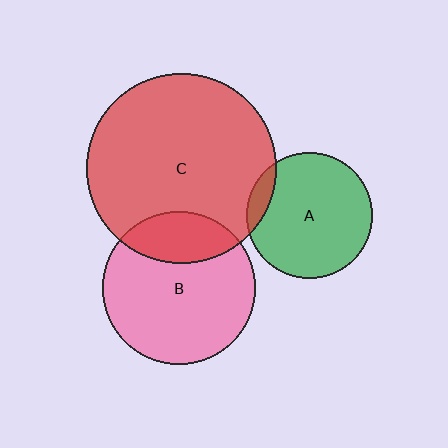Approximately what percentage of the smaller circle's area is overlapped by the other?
Approximately 10%.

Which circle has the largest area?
Circle C (red).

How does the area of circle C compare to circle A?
Approximately 2.3 times.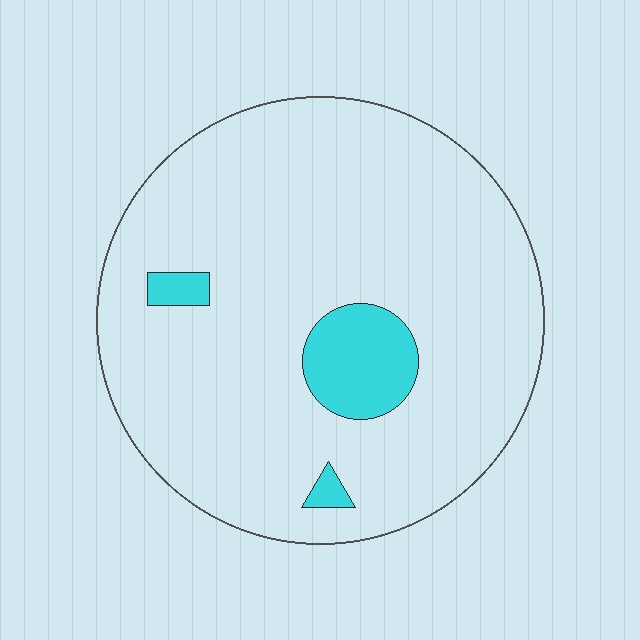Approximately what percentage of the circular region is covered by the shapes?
Approximately 10%.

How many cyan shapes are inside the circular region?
3.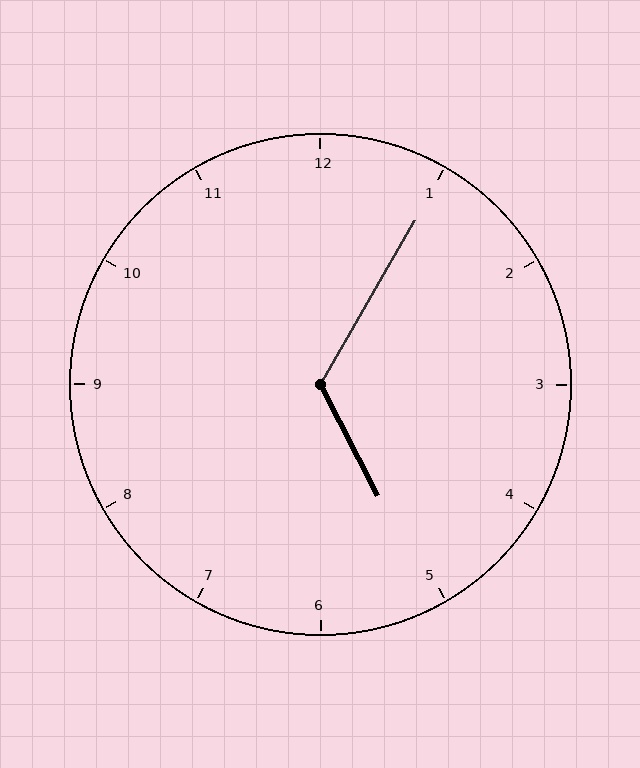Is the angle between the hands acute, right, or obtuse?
It is obtuse.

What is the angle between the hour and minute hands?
Approximately 122 degrees.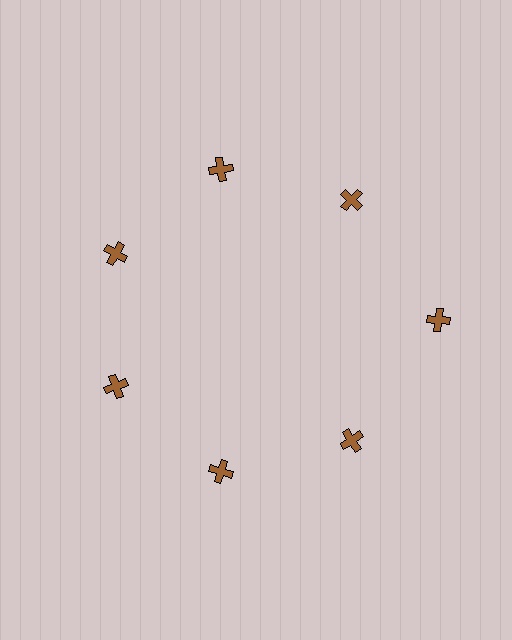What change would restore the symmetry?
The symmetry would be restored by moving it inward, back onto the ring so that all 7 crosses sit at equal angles and equal distance from the center.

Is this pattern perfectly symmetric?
No. The 7 brown crosses are arranged in a ring, but one element near the 3 o'clock position is pushed outward from the center, breaking the 7-fold rotational symmetry.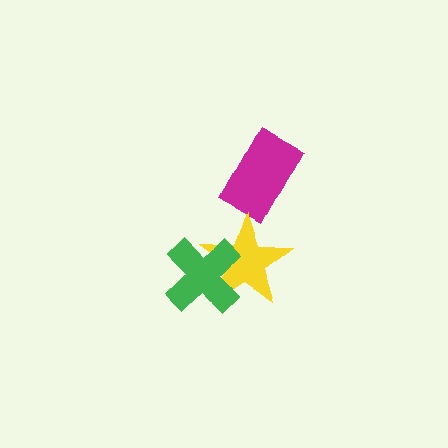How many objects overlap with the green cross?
1 object overlaps with the green cross.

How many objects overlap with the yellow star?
1 object overlaps with the yellow star.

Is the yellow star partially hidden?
Yes, it is partially covered by another shape.